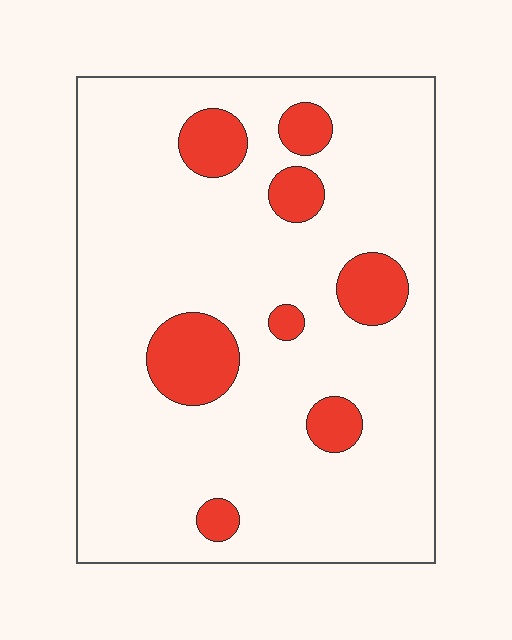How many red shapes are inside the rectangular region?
8.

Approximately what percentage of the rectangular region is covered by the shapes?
Approximately 15%.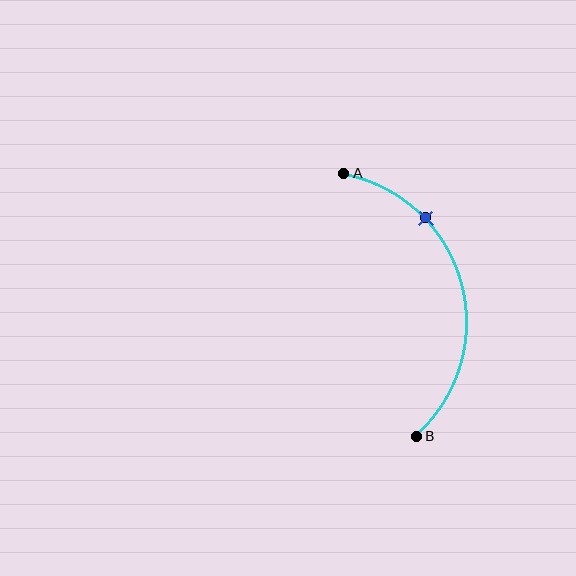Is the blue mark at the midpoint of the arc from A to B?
No. The blue mark lies on the arc but is closer to endpoint A. The arc midpoint would be at the point on the curve equidistant along the arc from both A and B.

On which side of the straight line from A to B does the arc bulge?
The arc bulges to the right of the straight line connecting A and B.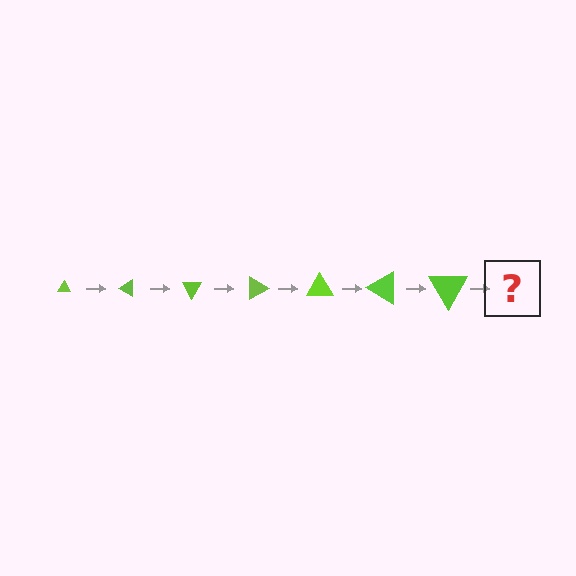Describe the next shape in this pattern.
It should be a triangle, larger than the previous one and rotated 210 degrees from the start.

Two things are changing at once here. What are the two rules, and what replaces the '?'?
The two rules are that the triangle grows larger each step and it rotates 30 degrees each step. The '?' should be a triangle, larger than the previous one and rotated 210 degrees from the start.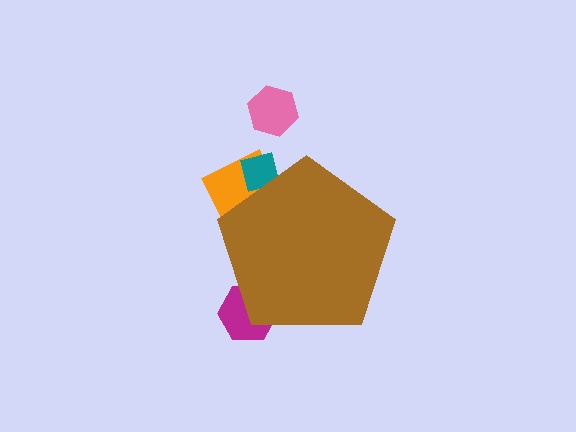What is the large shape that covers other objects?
A brown pentagon.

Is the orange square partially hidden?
Yes, the orange square is partially hidden behind the brown pentagon.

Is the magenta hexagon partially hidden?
Yes, the magenta hexagon is partially hidden behind the brown pentagon.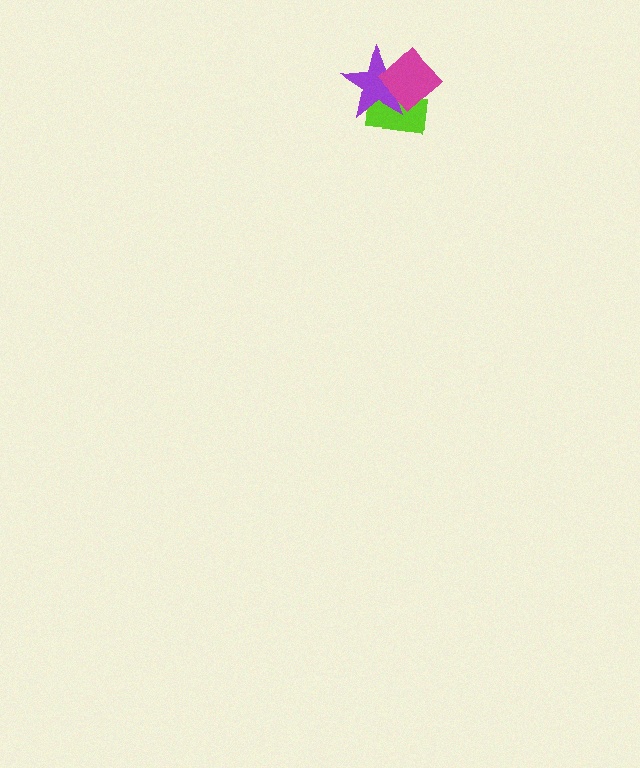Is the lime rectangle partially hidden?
Yes, it is partially covered by another shape.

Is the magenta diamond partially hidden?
No, no other shape covers it.